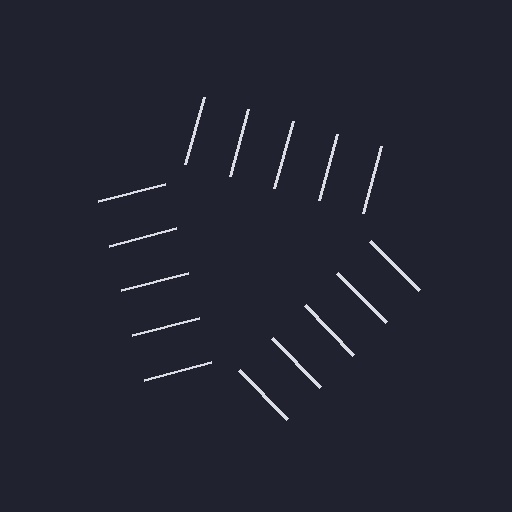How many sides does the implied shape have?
3 sides — the line-ends trace a triangle.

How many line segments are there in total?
15 — 5 along each of the 3 edges.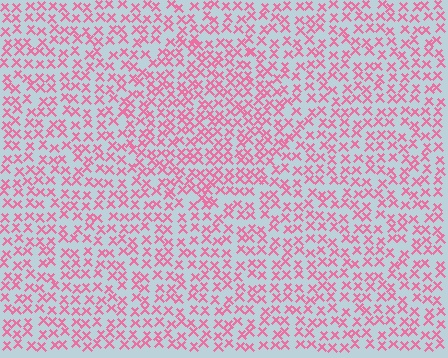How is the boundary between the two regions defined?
The boundary is defined by a change in element density (approximately 1.4x ratio). All elements are the same color, size, and shape.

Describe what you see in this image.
The image contains small pink elements arranged at two different densities. A circle-shaped region is visible where the elements are more densely packed than the surrounding area.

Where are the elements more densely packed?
The elements are more densely packed inside the circle boundary.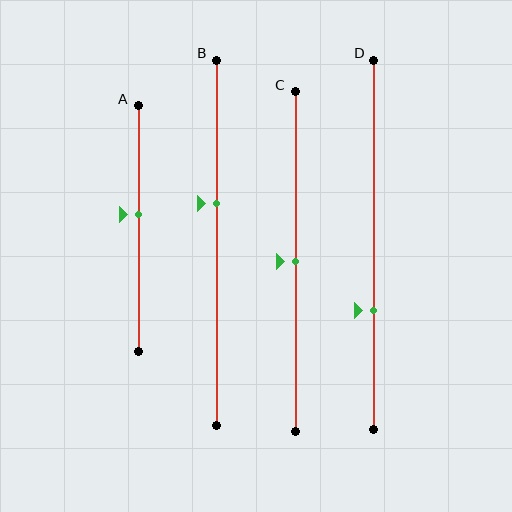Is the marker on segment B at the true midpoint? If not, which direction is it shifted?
No, the marker on segment B is shifted upward by about 11% of the segment length.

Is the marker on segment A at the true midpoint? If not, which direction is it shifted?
No, the marker on segment A is shifted upward by about 6% of the segment length.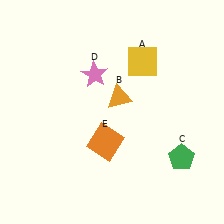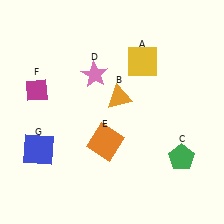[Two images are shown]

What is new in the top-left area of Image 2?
A magenta diamond (F) was added in the top-left area of Image 2.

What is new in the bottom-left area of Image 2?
A blue square (G) was added in the bottom-left area of Image 2.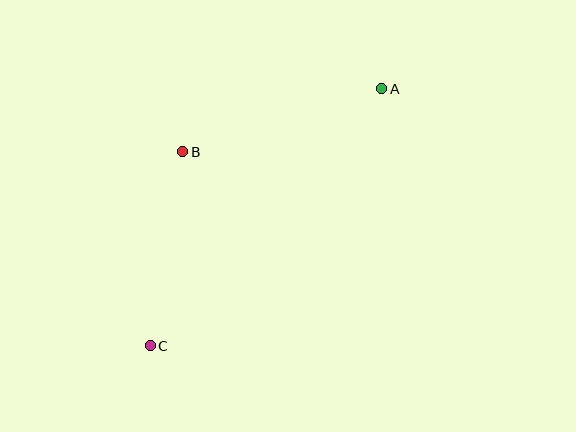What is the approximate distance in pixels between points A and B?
The distance between A and B is approximately 208 pixels.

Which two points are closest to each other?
Points B and C are closest to each other.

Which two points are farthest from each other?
Points A and C are farthest from each other.